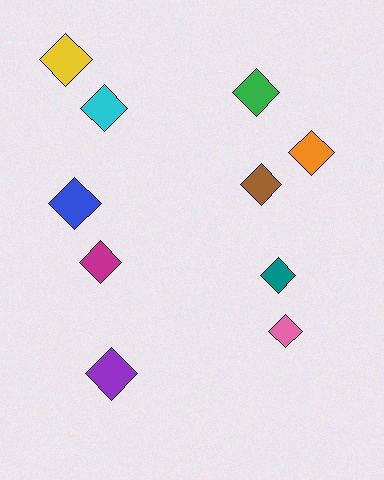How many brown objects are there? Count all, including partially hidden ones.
There is 1 brown object.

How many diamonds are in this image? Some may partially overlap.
There are 10 diamonds.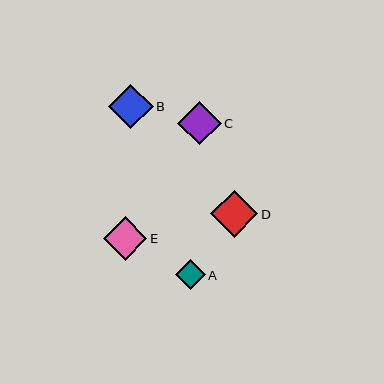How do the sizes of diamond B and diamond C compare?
Diamond B and diamond C are approximately the same size.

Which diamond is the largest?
Diamond D is the largest with a size of approximately 47 pixels.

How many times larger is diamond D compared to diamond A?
Diamond D is approximately 1.6 times the size of diamond A.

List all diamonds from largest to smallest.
From largest to smallest: D, B, E, C, A.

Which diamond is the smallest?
Diamond A is the smallest with a size of approximately 30 pixels.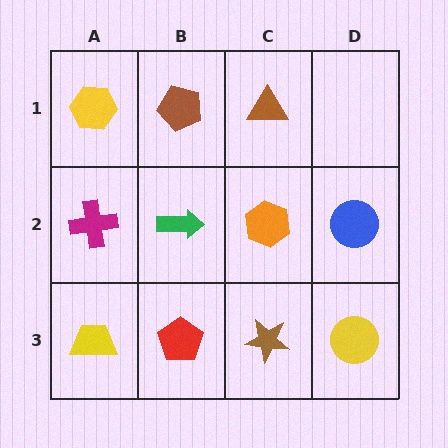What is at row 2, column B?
A green arrow.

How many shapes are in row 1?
3 shapes.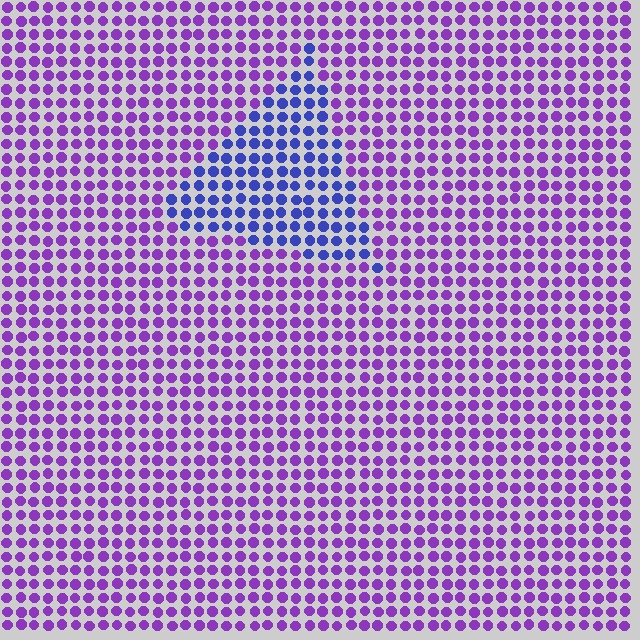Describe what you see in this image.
The image is filled with small purple elements in a uniform arrangement. A triangle-shaped region is visible where the elements are tinted to a slightly different hue, forming a subtle color boundary.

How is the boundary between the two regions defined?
The boundary is defined purely by a slight shift in hue (about 44 degrees). Spacing, size, and orientation are identical on both sides.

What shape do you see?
I see a triangle.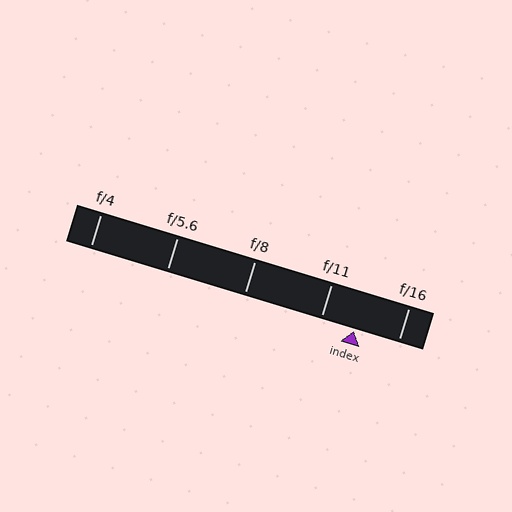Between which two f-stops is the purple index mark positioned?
The index mark is between f/11 and f/16.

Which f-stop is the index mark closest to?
The index mark is closest to f/11.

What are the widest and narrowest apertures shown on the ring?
The widest aperture shown is f/4 and the narrowest is f/16.